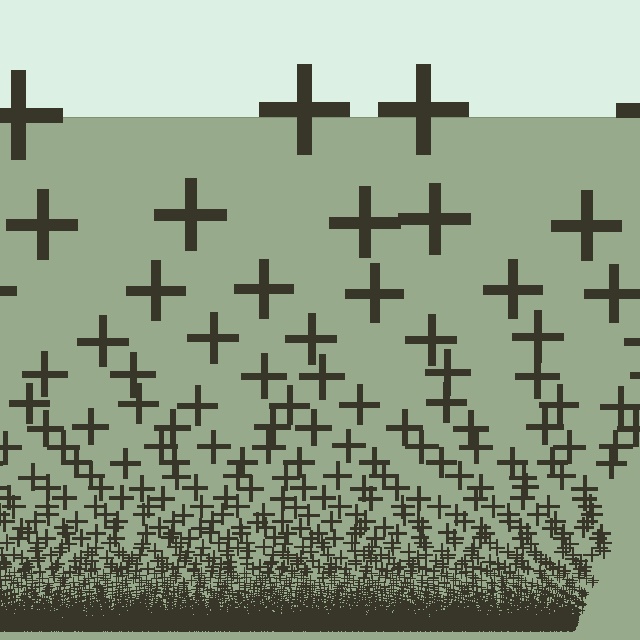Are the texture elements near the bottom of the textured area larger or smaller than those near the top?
Smaller. The gradient is inverted — elements near the bottom are smaller and denser.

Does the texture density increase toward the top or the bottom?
Density increases toward the bottom.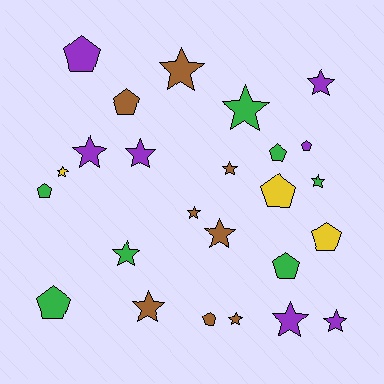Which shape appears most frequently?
Star, with 15 objects.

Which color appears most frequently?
Brown, with 8 objects.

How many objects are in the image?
There are 25 objects.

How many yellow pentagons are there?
There are 2 yellow pentagons.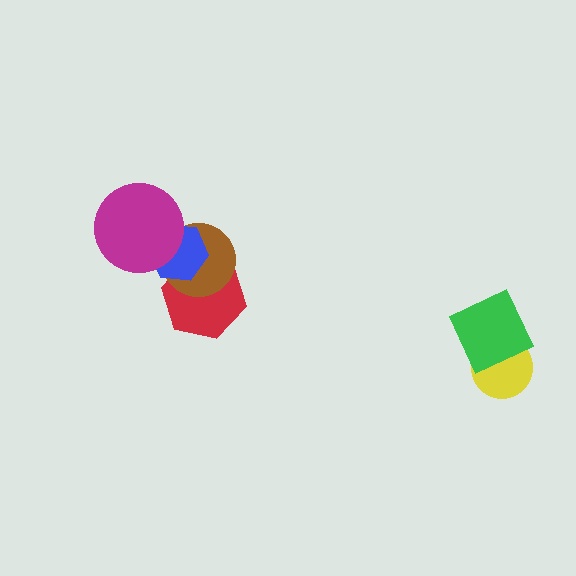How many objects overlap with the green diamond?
1 object overlaps with the green diamond.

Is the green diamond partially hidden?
No, no other shape covers it.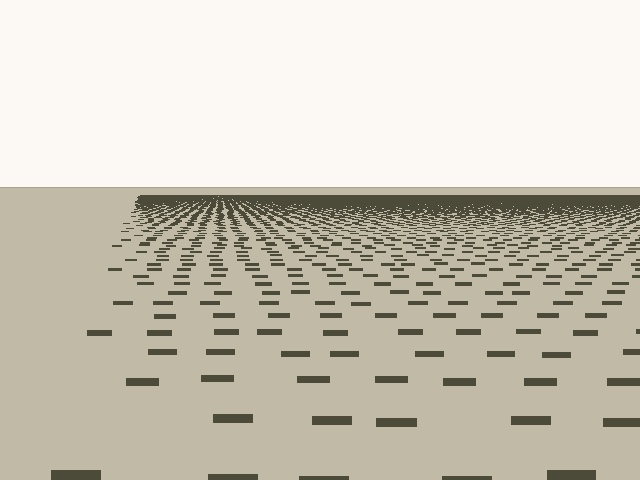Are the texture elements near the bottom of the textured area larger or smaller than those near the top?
Larger. Near the bottom, elements are closer to the viewer and appear at a bigger on-screen size.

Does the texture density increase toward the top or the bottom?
Density increases toward the top.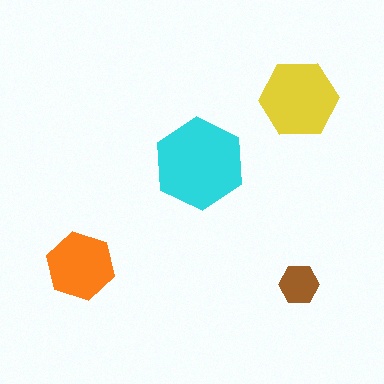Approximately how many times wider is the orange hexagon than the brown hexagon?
About 1.5 times wider.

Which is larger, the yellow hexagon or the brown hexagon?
The yellow one.